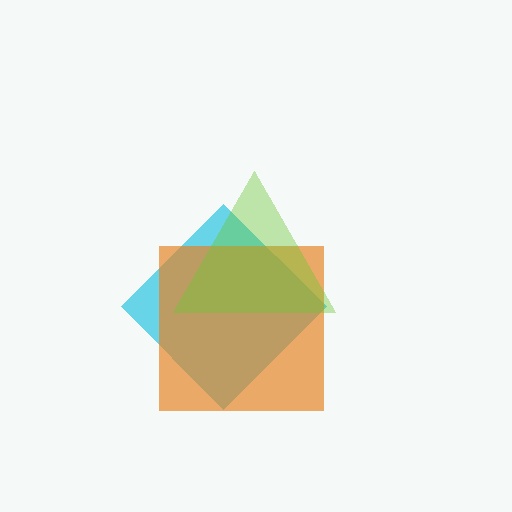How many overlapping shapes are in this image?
There are 3 overlapping shapes in the image.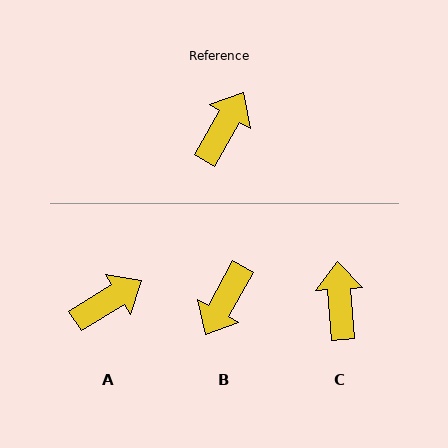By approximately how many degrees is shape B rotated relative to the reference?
Approximately 179 degrees clockwise.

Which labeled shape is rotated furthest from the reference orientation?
B, about 179 degrees away.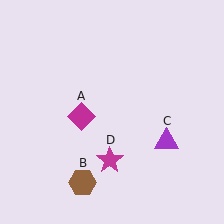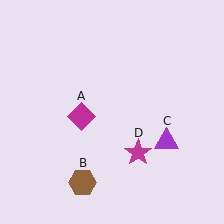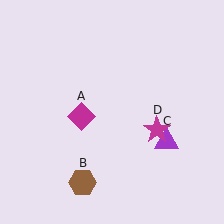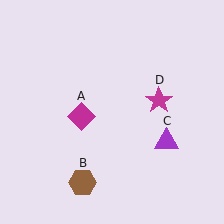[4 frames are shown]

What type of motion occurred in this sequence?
The magenta star (object D) rotated counterclockwise around the center of the scene.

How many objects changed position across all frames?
1 object changed position: magenta star (object D).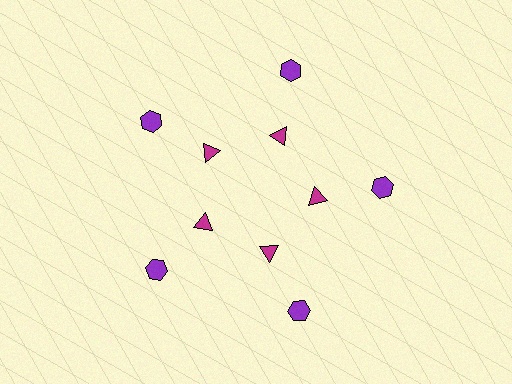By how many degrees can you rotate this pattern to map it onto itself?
The pattern maps onto itself every 72 degrees of rotation.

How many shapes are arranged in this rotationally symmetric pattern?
There are 10 shapes, arranged in 5 groups of 2.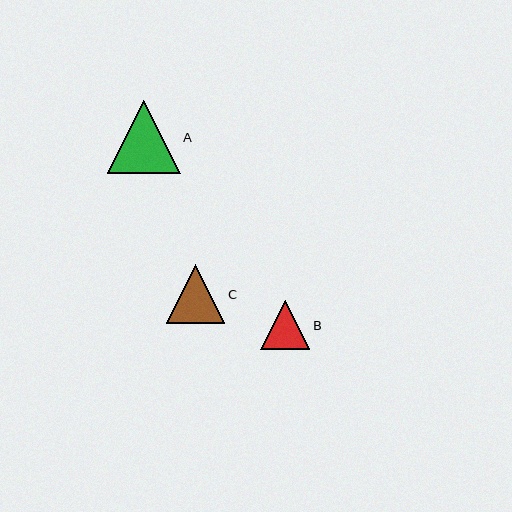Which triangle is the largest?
Triangle A is the largest with a size of approximately 73 pixels.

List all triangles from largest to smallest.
From largest to smallest: A, C, B.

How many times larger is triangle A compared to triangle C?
Triangle A is approximately 1.2 times the size of triangle C.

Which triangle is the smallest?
Triangle B is the smallest with a size of approximately 49 pixels.